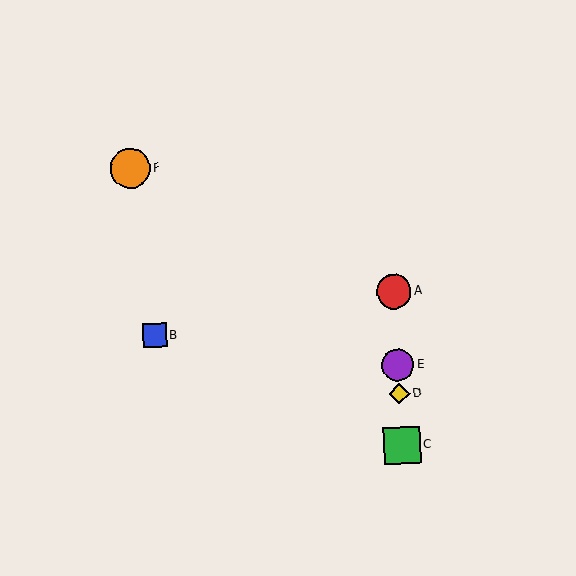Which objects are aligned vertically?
Objects A, C, D, E are aligned vertically.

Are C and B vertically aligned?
No, C is at x≈402 and B is at x≈155.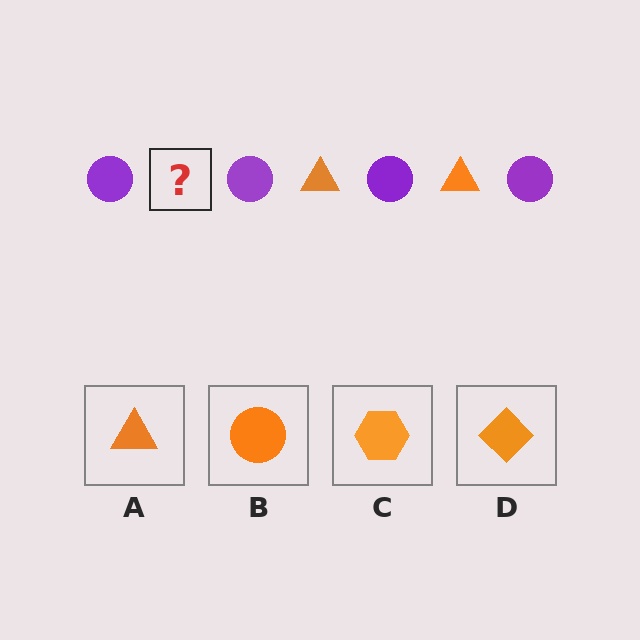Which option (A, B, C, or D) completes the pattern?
A.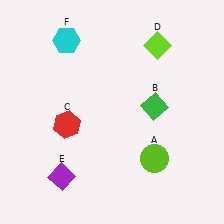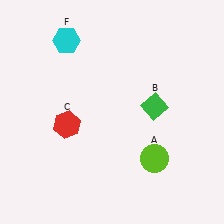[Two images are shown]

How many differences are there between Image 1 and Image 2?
There are 2 differences between the two images.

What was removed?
The lime diamond (D), the purple diamond (E) were removed in Image 2.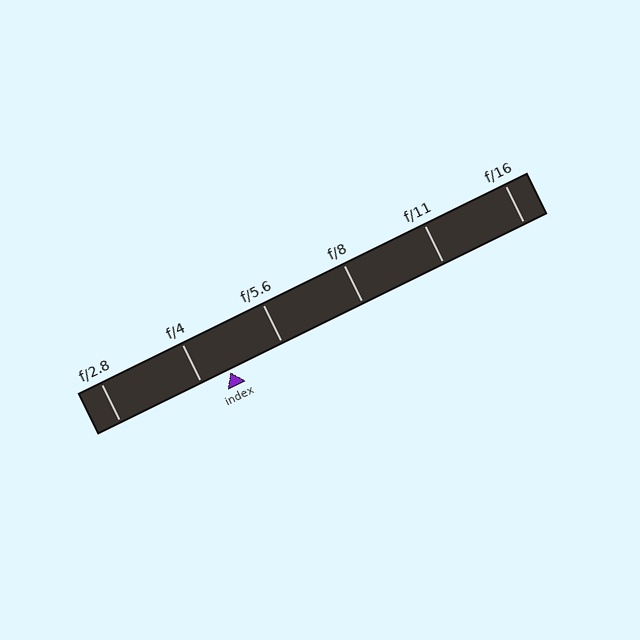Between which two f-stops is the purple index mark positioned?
The index mark is between f/4 and f/5.6.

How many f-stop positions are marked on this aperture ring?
There are 6 f-stop positions marked.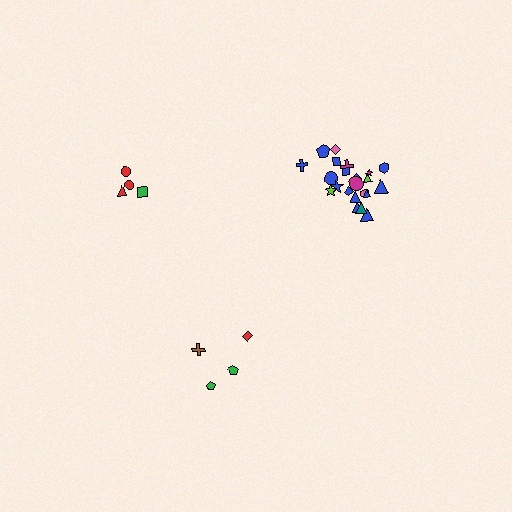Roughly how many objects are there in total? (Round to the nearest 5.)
Roughly 30 objects in total.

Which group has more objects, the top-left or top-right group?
The top-right group.